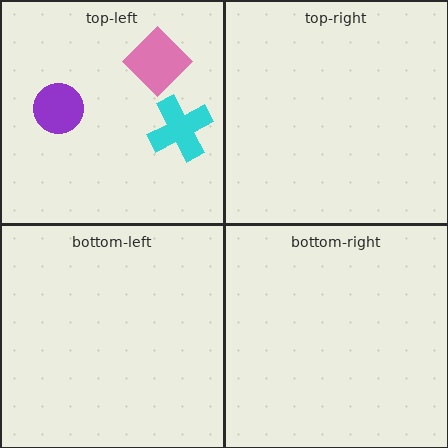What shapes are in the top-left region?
The purple circle, the pink diamond, the cyan cross.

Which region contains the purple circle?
The top-left region.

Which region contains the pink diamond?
The top-left region.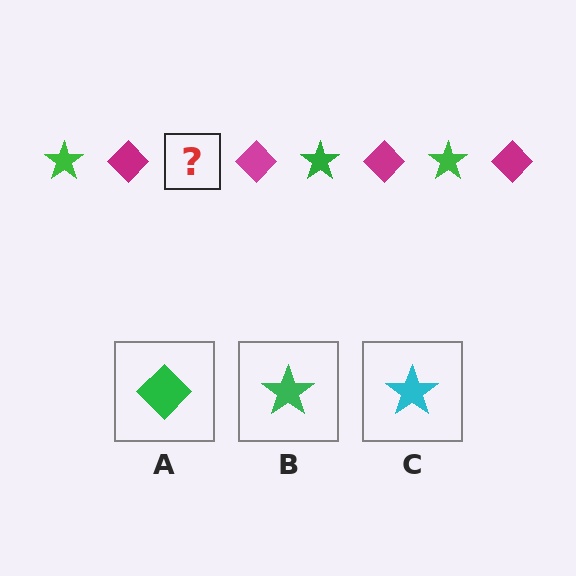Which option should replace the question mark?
Option B.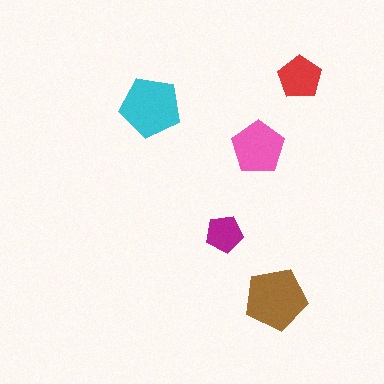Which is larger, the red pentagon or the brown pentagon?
The brown one.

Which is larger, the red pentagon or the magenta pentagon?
The red one.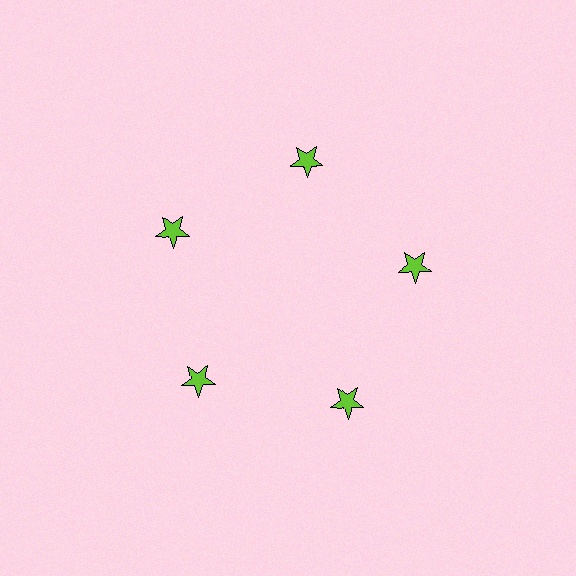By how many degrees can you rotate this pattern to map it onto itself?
The pattern maps onto itself every 72 degrees of rotation.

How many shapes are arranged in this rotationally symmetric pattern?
There are 5 shapes, arranged in 5 groups of 1.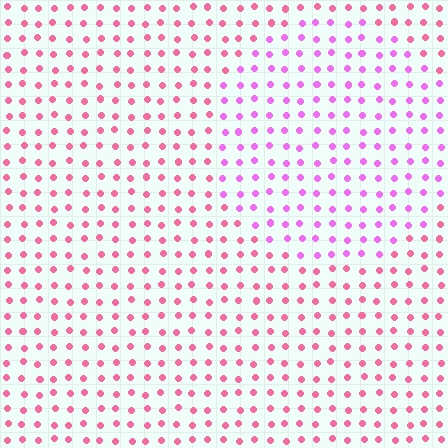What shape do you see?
I see a circle.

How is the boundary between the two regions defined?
The boundary is defined purely by a slight shift in hue (about 38 degrees). Spacing, size, and orientation are identical on both sides.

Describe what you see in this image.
The image is filled with small pink elements in a uniform arrangement. A circle-shaped region is visible where the elements are tinted to a slightly different hue, forming a subtle color boundary.